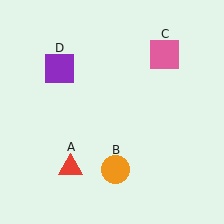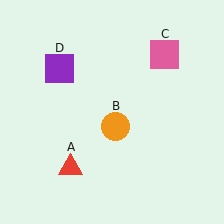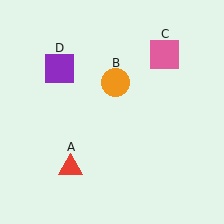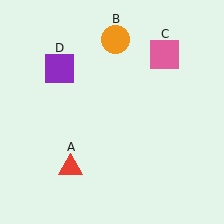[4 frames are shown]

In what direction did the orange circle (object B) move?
The orange circle (object B) moved up.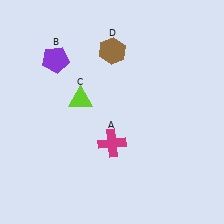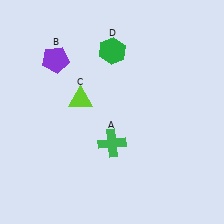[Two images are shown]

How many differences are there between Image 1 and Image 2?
There are 2 differences between the two images.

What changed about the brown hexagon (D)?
In Image 1, D is brown. In Image 2, it changed to green.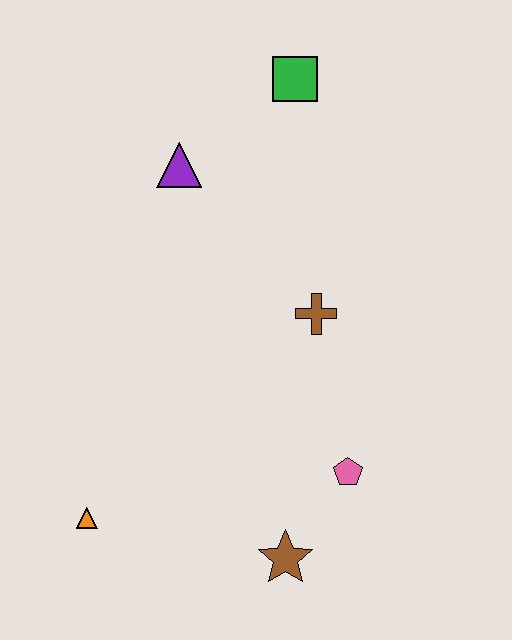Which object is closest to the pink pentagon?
The brown star is closest to the pink pentagon.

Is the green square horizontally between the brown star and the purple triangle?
No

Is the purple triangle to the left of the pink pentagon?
Yes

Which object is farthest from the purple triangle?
The brown star is farthest from the purple triangle.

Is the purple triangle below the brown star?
No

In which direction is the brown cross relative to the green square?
The brown cross is below the green square.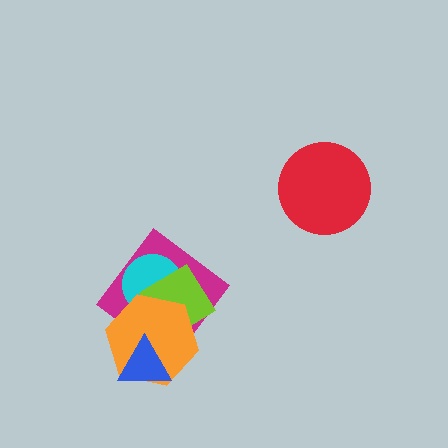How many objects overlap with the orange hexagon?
4 objects overlap with the orange hexagon.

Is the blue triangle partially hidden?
No, no other shape covers it.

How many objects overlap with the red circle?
0 objects overlap with the red circle.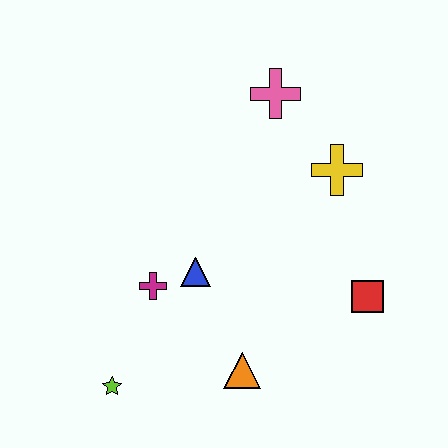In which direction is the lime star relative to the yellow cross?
The lime star is to the left of the yellow cross.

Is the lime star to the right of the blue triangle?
No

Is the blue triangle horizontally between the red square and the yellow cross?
No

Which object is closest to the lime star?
The magenta cross is closest to the lime star.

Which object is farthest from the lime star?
The pink cross is farthest from the lime star.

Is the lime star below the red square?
Yes